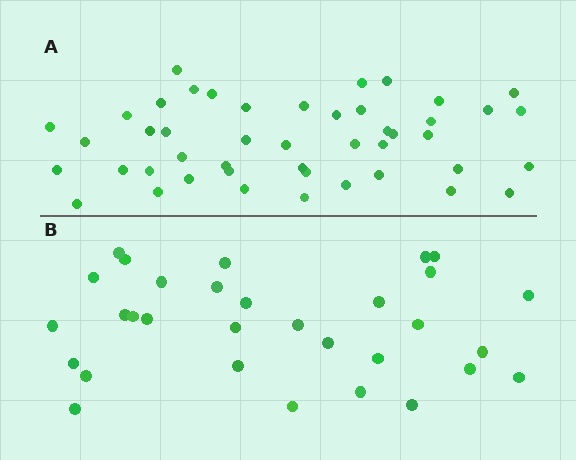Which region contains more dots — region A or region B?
Region A (the top region) has more dots.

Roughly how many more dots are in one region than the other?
Region A has approximately 15 more dots than region B.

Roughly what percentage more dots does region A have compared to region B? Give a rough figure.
About 50% more.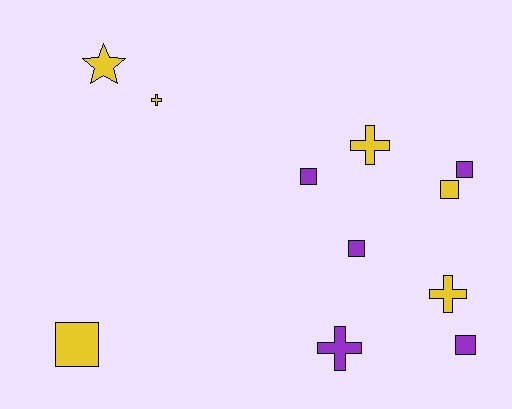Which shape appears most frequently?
Square, with 6 objects.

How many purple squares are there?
There are 4 purple squares.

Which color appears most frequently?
Yellow, with 6 objects.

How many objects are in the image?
There are 11 objects.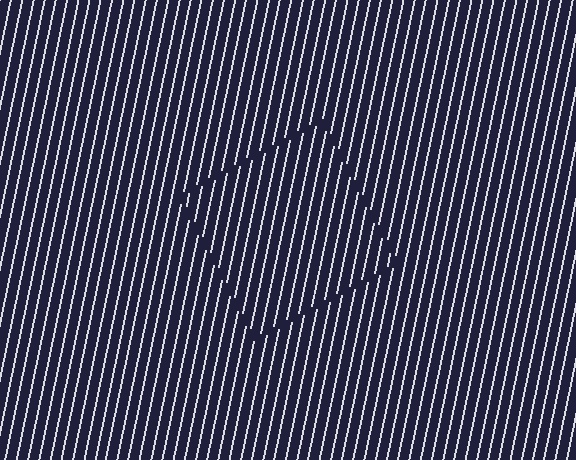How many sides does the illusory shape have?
4 sides — the line-ends trace a square.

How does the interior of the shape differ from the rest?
The interior of the shape contains the same grating, shifted by half a period — the contour is defined by the phase discontinuity where line-ends from the inner and outer gratings abut.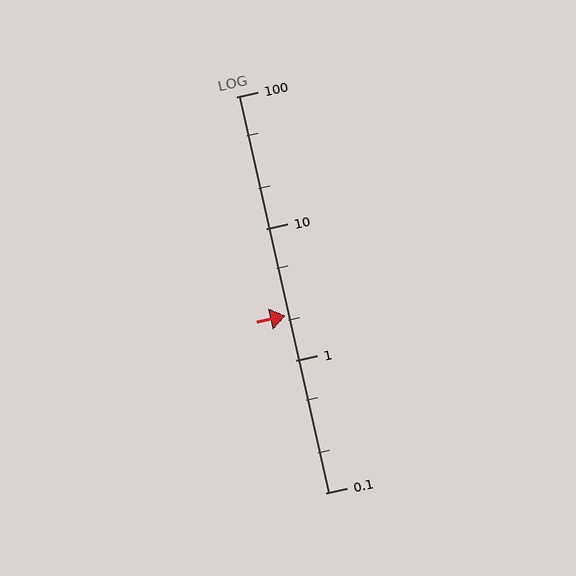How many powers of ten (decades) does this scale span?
The scale spans 3 decades, from 0.1 to 100.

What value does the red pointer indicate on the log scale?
The pointer indicates approximately 2.2.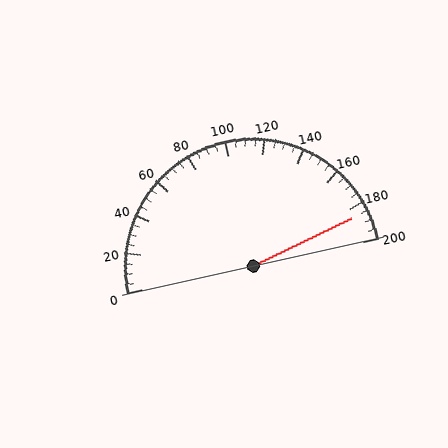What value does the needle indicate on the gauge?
The needle indicates approximately 185.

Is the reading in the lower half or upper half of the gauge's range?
The reading is in the upper half of the range (0 to 200).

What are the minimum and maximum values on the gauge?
The gauge ranges from 0 to 200.